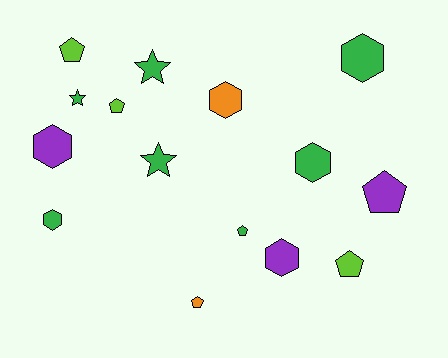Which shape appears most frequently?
Hexagon, with 6 objects.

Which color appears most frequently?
Green, with 7 objects.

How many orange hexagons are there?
There is 1 orange hexagon.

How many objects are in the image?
There are 15 objects.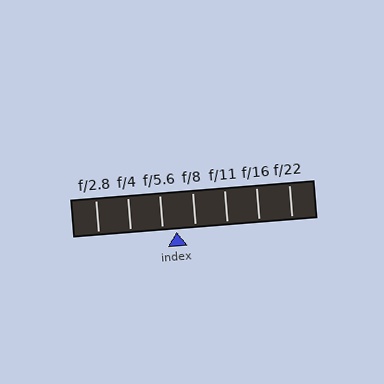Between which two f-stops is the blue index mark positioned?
The index mark is between f/5.6 and f/8.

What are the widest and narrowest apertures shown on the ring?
The widest aperture shown is f/2.8 and the narrowest is f/22.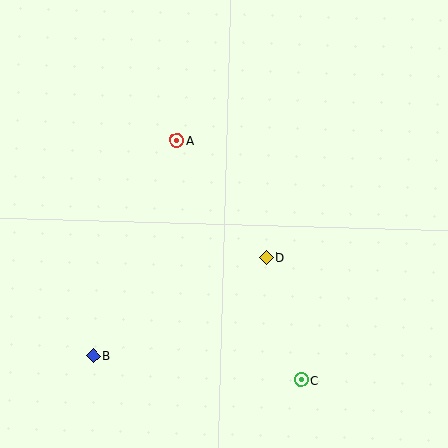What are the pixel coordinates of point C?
Point C is at (301, 380).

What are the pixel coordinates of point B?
Point B is at (94, 356).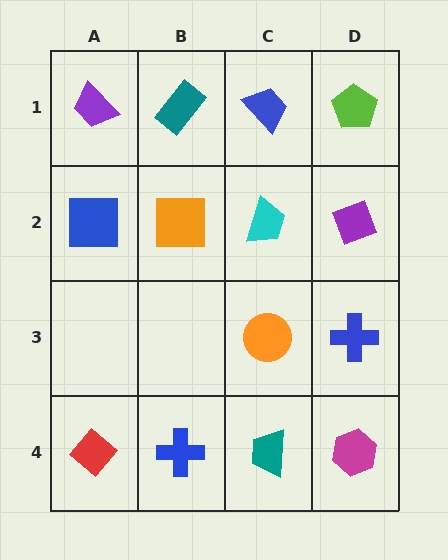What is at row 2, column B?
An orange square.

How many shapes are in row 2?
4 shapes.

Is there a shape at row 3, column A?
No, that cell is empty.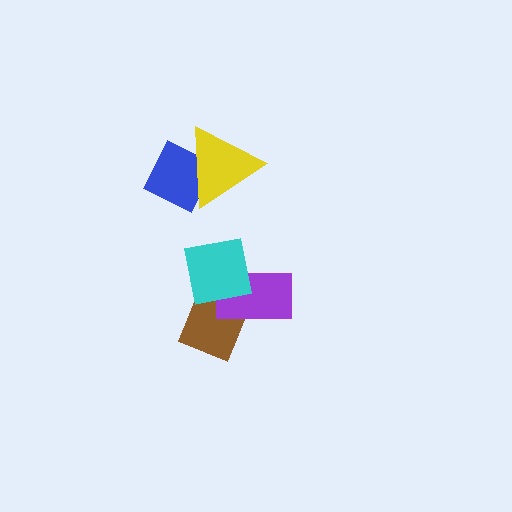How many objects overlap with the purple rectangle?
2 objects overlap with the purple rectangle.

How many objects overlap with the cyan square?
2 objects overlap with the cyan square.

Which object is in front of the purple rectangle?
The cyan square is in front of the purple rectangle.